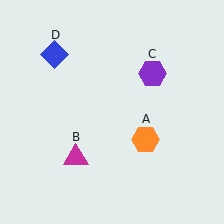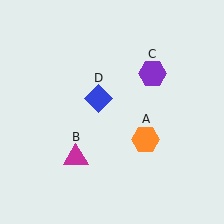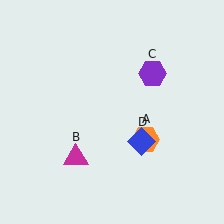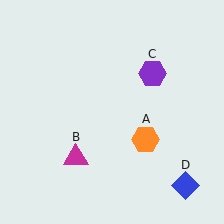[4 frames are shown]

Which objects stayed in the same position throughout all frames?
Orange hexagon (object A) and magenta triangle (object B) and purple hexagon (object C) remained stationary.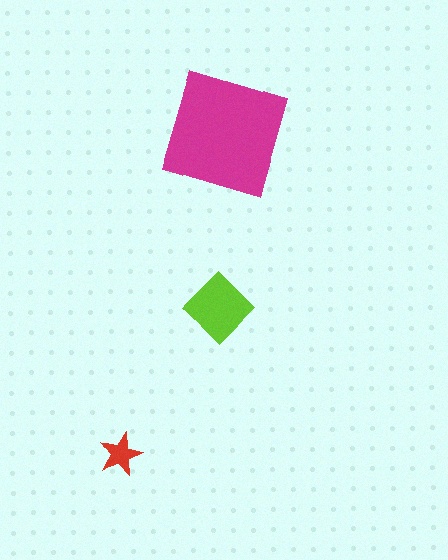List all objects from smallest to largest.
The red star, the lime diamond, the magenta square.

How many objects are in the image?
There are 3 objects in the image.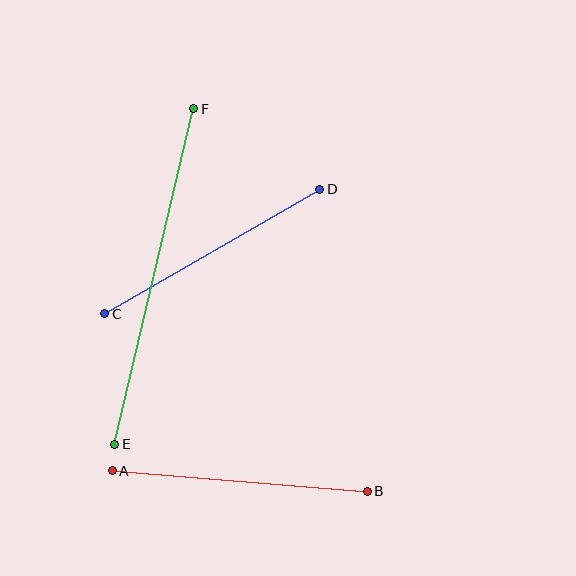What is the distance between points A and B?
The distance is approximately 256 pixels.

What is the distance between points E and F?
The distance is approximately 345 pixels.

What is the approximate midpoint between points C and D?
The midpoint is at approximately (212, 251) pixels.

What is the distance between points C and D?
The distance is approximately 249 pixels.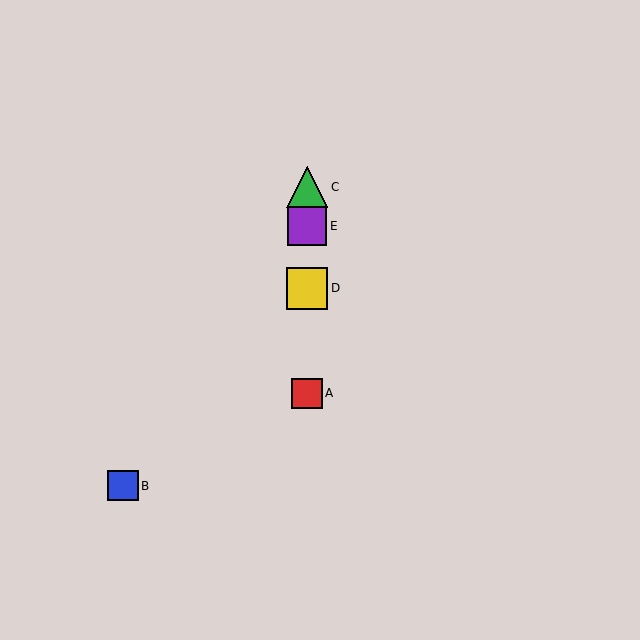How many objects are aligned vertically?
4 objects (A, C, D, E) are aligned vertically.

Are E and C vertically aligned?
Yes, both are at x≈307.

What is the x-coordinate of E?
Object E is at x≈307.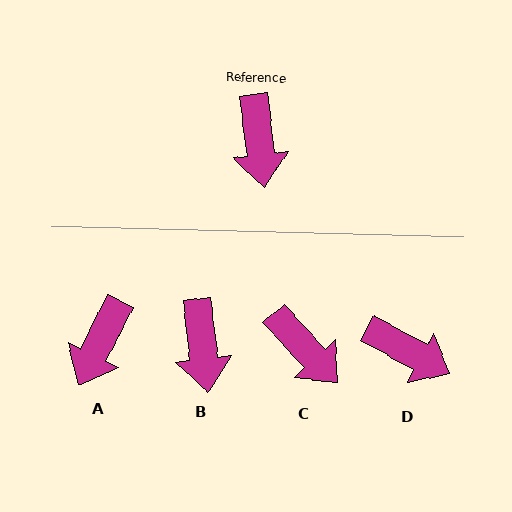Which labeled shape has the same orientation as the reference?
B.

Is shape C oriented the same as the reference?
No, it is off by about 36 degrees.